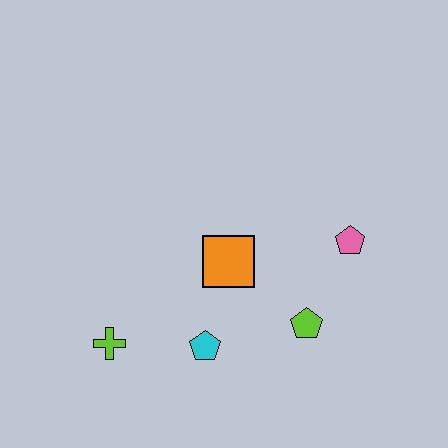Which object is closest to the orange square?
The cyan pentagon is closest to the orange square.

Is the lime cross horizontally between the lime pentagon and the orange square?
No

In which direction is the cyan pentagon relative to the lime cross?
The cyan pentagon is to the right of the lime cross.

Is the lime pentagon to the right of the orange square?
Yes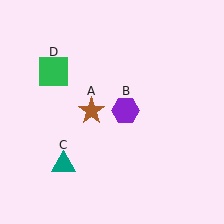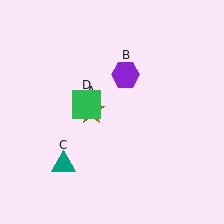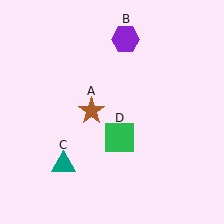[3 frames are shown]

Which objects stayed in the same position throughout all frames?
Brown star (object A) and teal triangle (object C) remained stationary.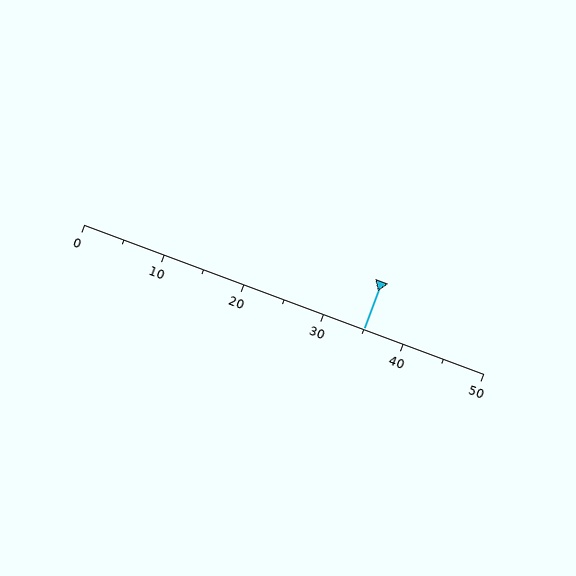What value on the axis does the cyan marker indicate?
The marker indicates approximately 35.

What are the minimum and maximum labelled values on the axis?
The axis runs from 0 to 50.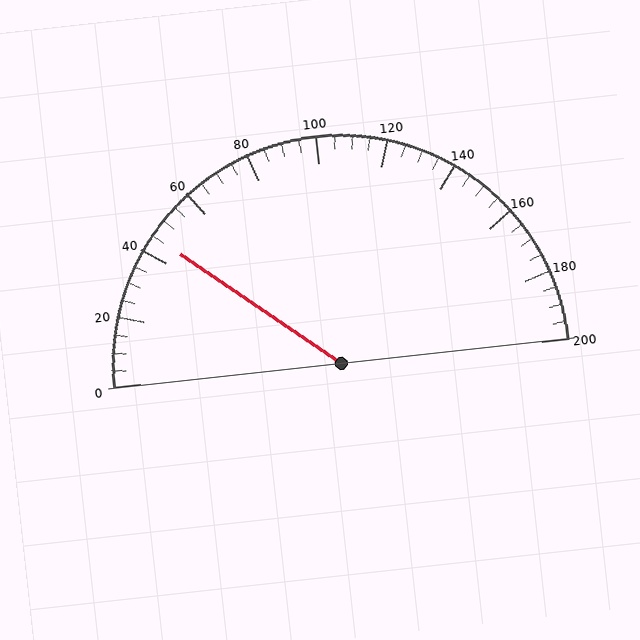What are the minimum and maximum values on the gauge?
The gauge ranges from 0 to 200.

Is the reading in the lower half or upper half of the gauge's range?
The reading is in the lower half of the range (0 to 200).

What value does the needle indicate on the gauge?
The needle indicates approximately 45.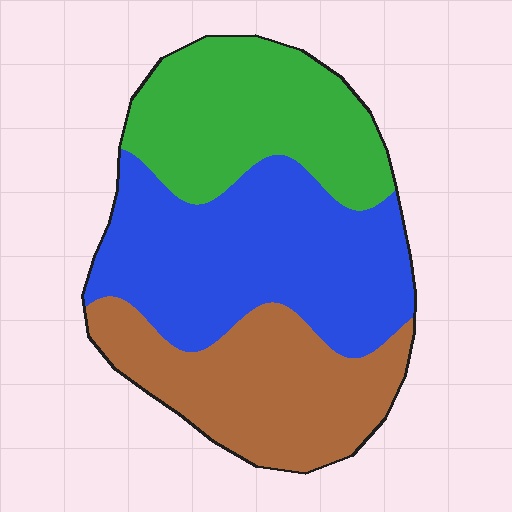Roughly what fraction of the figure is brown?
Brown covers 30% of the figure.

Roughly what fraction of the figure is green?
Green takes up between a sixth and a third of the figure.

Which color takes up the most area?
Blue, at roughly 40%.